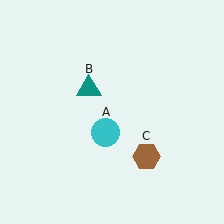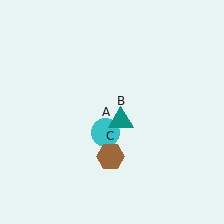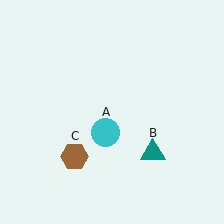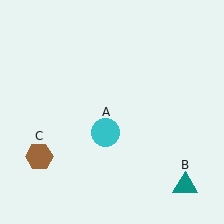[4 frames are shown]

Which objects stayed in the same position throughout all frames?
Cyan circle (object A) remained stationary.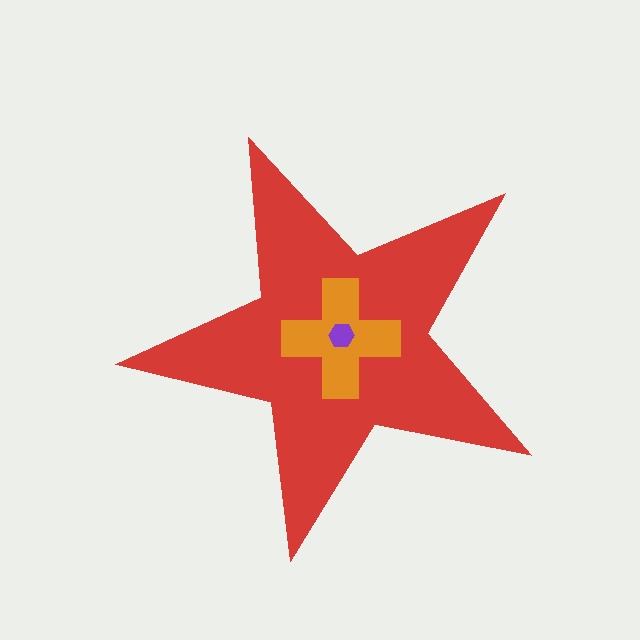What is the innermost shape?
The purple hexagon.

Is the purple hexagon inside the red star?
Yes.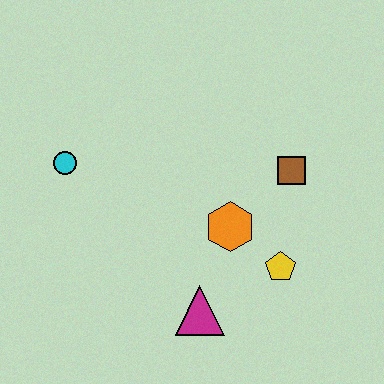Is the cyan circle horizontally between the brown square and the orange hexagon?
No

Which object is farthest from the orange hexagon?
The cyan circle is farthest from the orange hexagon.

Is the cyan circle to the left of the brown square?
Yes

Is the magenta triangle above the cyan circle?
No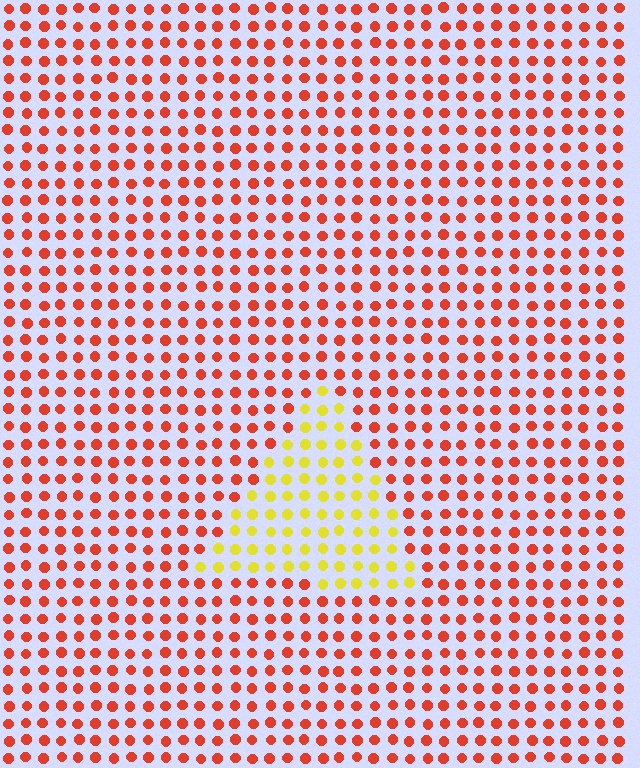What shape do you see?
I see a triangle.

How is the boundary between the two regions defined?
The boundary is defined purely by a slight shift in hue (about 55 degrees). Spacing, size, and orientation are identical on both sides.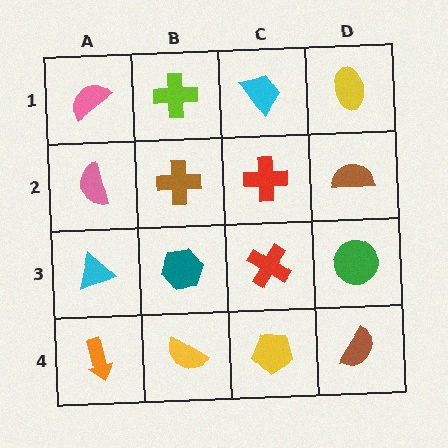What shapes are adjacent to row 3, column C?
A red cross (row 2, column C), a yellow pentagon (row 4, column C), a teal hexagon (row 3, column B), a green circle (row 3, column D).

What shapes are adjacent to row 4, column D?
A green circle (row 3, column D), a yellow pentagon (row 4, column C).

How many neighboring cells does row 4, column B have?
3.